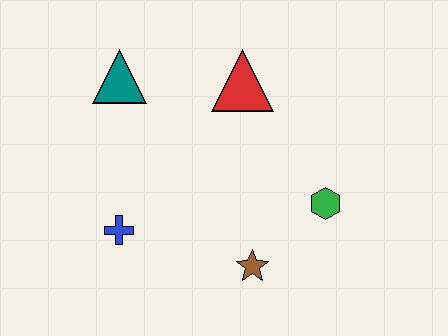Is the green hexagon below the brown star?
No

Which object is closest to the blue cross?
The brown star is closest to the blue cross.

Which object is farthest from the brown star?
The teal triangle is farthest from the brown star.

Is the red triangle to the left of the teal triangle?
No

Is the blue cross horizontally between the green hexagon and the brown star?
No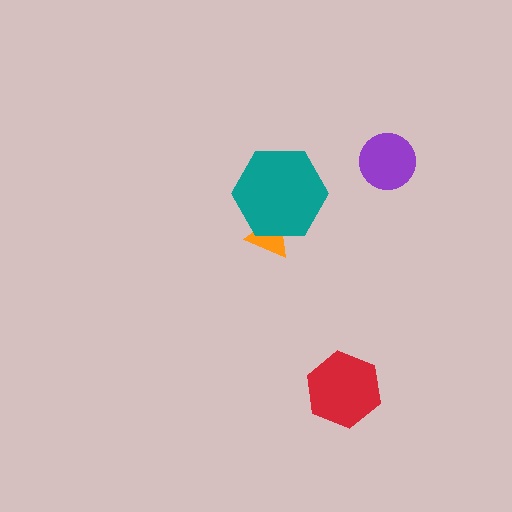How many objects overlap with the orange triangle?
1 object overlaps with the orange triangle.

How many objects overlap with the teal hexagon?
1 object overlaps with the teal hexagon.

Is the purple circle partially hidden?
No, no other shape covers it.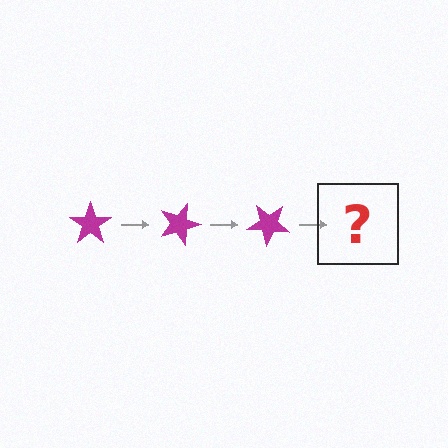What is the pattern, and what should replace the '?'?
The pattern is that the star rotates 20 degrees each step. The '?' should be a magenta star rotated 60 degrees.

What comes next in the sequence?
The next element should be a magenta star rotated 60 degrees.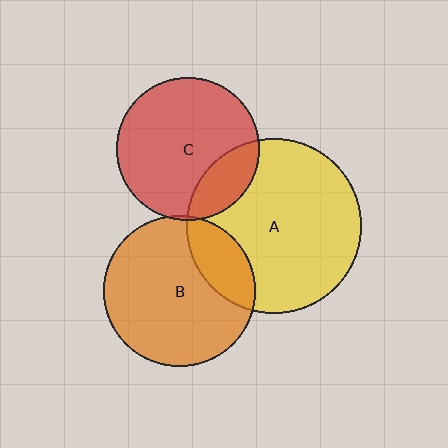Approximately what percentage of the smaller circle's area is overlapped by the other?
Approximately 20%.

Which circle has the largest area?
Circle A (yellow).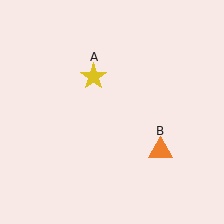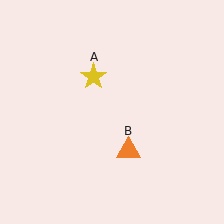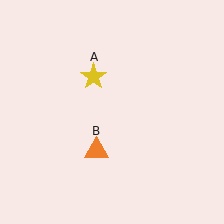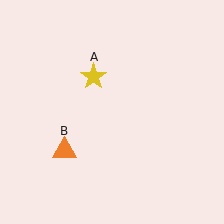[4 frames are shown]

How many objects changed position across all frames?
1 object changed position: orange triangle (object B).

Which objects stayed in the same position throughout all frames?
Yellow star (object A) remained stationary.